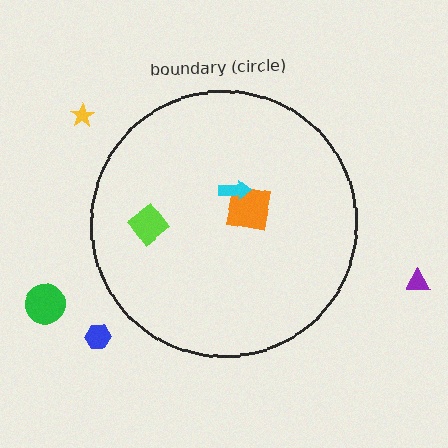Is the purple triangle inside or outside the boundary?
Outside.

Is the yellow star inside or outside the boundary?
Outside.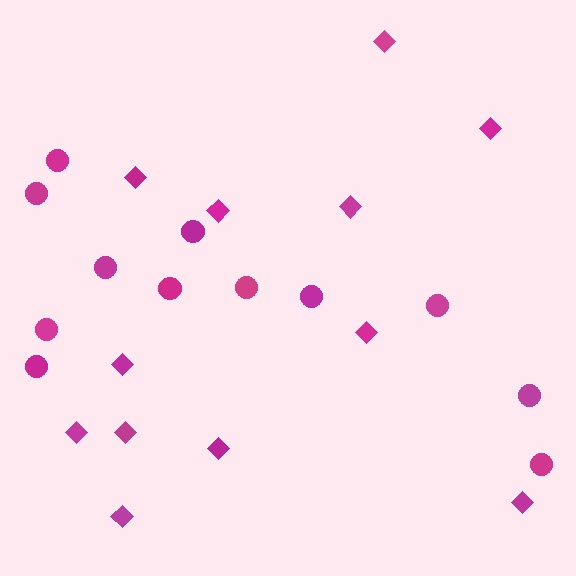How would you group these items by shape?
There are 2 groups: one group of diamonds (12) and one group of circles (12).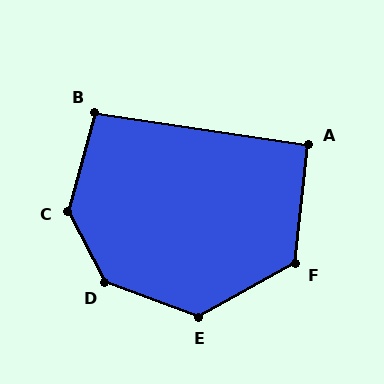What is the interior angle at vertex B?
Approximately 97 degrees (obtuse).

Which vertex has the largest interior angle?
D, at approximately 138 degrees.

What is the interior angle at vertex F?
Approximately 125 degrees (obtuse).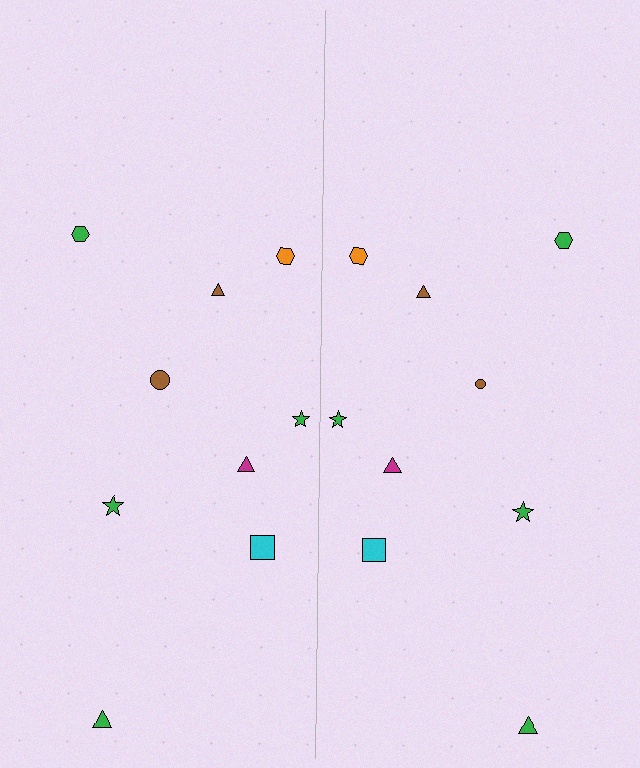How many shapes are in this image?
There are 18 shapes in this image.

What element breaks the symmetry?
The brown circle on the right side has a different size than its mirror counterpart.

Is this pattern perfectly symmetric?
No, the pattern is not perfectly symmetric. The brown circle on the right side has a different size than its mirror counterpart.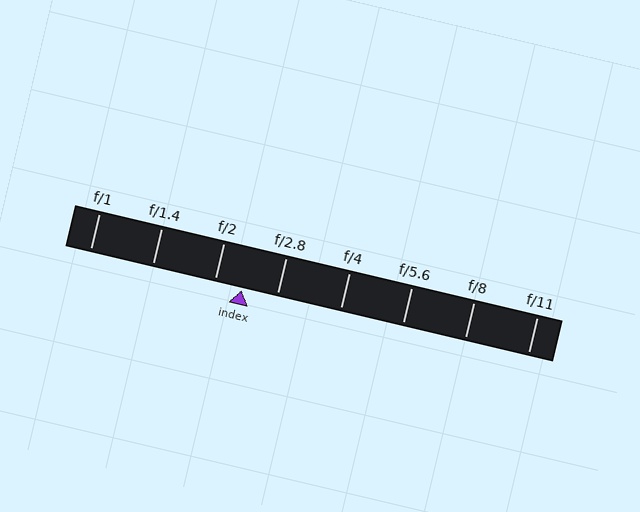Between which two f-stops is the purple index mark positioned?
The index mark is between f/2 and f/2.8.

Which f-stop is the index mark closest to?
The index mark is closest to f/2.